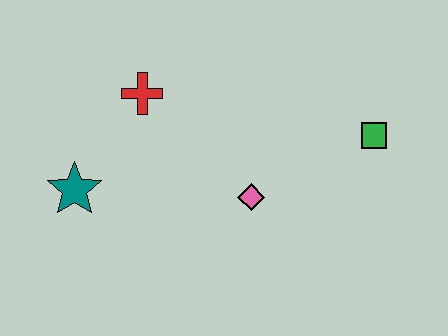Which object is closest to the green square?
The pink diamond is closest to the green square.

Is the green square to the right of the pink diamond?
Yes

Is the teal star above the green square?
No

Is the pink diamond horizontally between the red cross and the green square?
Yes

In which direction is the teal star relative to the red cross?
The teal star is below the red cross.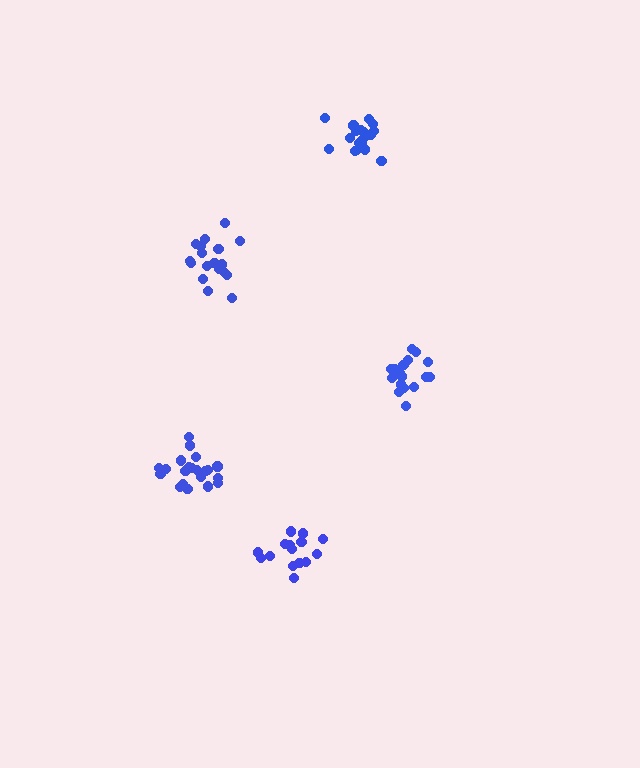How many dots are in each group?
Group 1: 19 dots, Group 2: 18 dots, Group 3: 15 dots, Group 4: 18 dots, Group 5: 21 dots (91 total).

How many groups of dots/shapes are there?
There are 5 groups.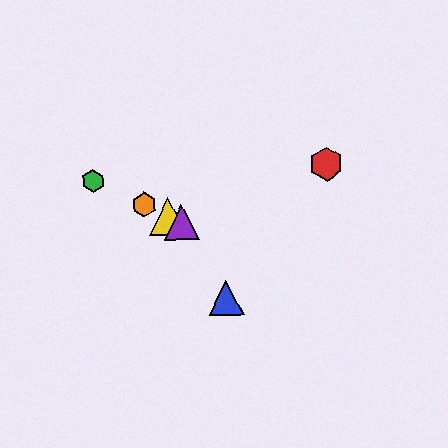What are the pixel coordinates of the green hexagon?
The green hexagon is at (93, 181).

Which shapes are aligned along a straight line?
The green hexagon, the yellow triangle, the purple triangle, the orange hexagon are aligned along a straight line.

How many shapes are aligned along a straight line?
4 shapes (the green hexagon, the yellow triangle, the purple triangle, the orange hexagon) are aligned along a straight line.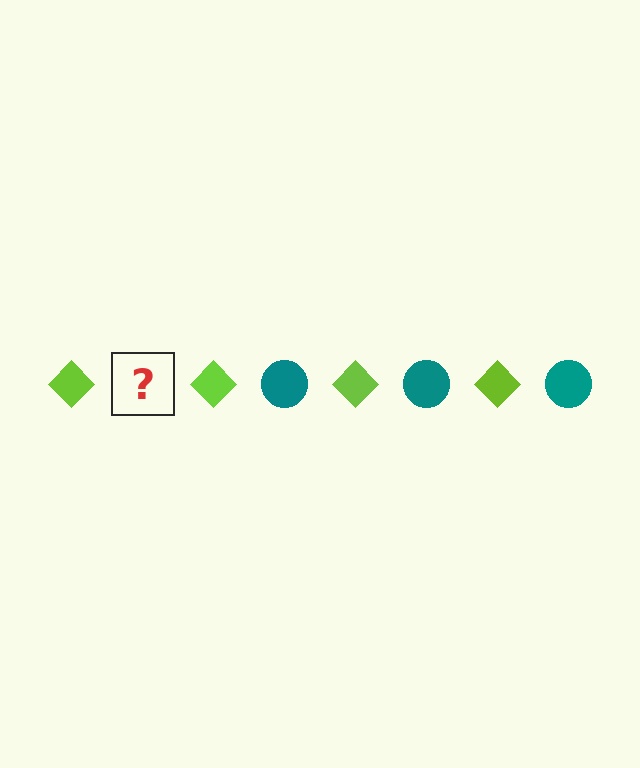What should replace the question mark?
The question mark should be replaced with a teal circle.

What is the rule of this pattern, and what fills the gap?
The rule is that the pattern alternates between lime diamond and teal circle. The gap should be filled with a teal circle.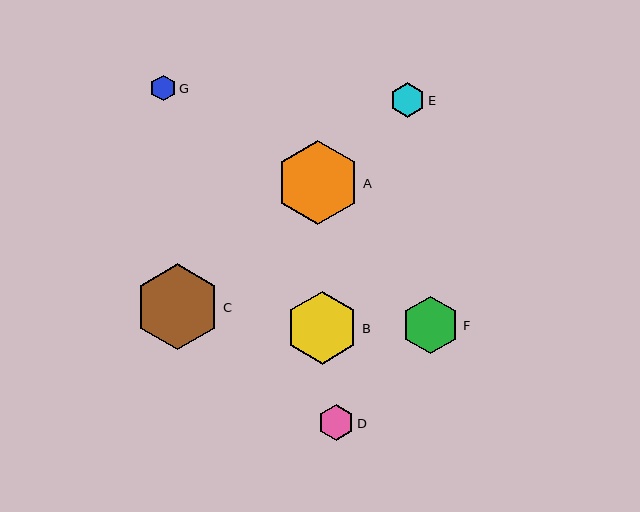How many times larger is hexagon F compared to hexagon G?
Hexagon F is approximately 2.2 times the size of hexagon G.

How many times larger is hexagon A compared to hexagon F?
Hexagon A is approximately 1.5 times the size of hexagon F.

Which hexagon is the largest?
Hexagon C is the largest with a size of approximately 86 pixels.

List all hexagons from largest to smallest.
From largest to smallest: C, A, B, F, D, E, G.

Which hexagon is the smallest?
Hexagon G is the smallest with a size of approximately 26 pixels.